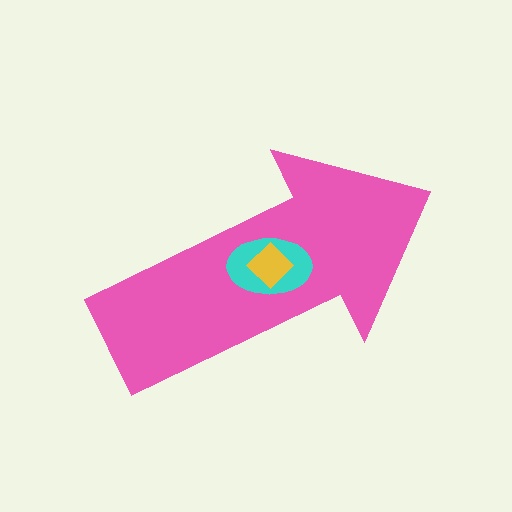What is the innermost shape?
The yellow diamond.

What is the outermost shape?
The pink arrow.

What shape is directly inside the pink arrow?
The cyan ellipse.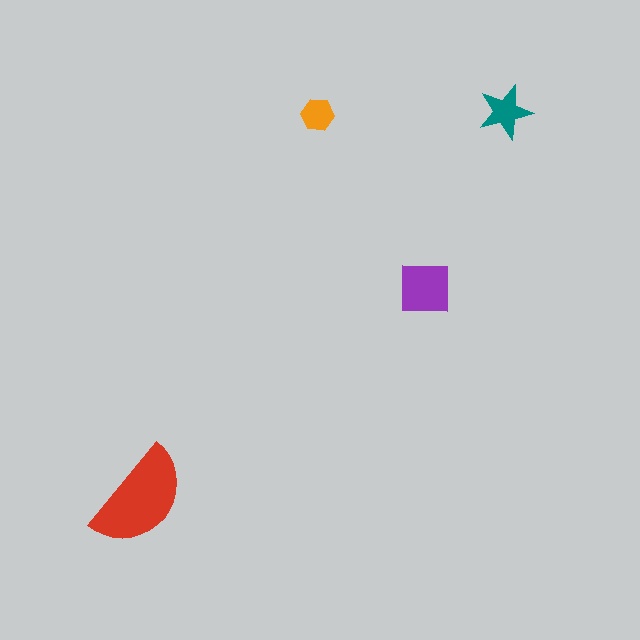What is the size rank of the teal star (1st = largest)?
3rd.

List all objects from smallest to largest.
The orange hexagon, the teal star, the purple square, the red semicircle.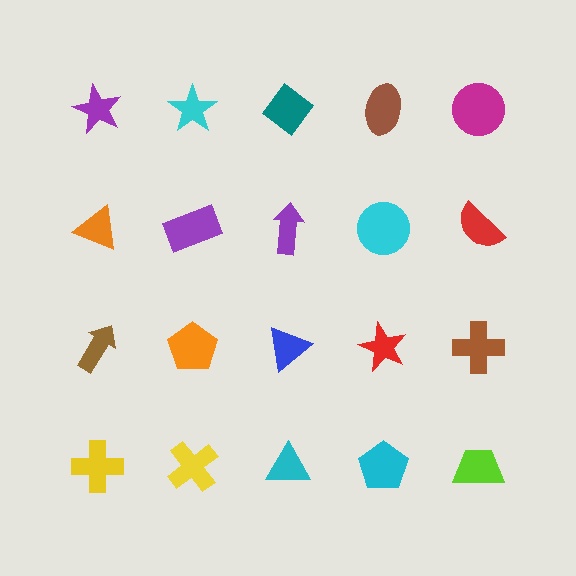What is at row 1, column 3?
A teal diamond.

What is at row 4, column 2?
A yellow cross.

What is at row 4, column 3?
A cyan triangle.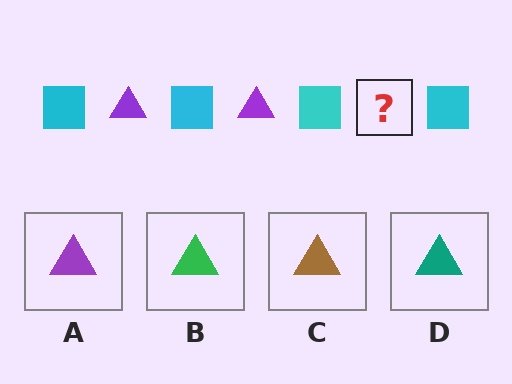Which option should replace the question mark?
Option A.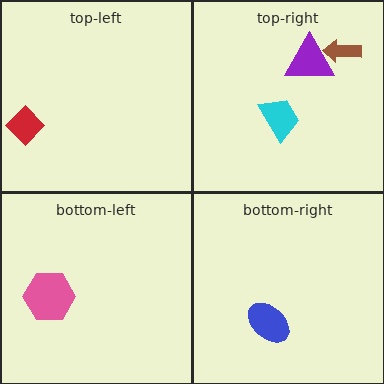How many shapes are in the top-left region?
1.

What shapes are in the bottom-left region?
The pink hexagon.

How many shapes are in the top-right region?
3.